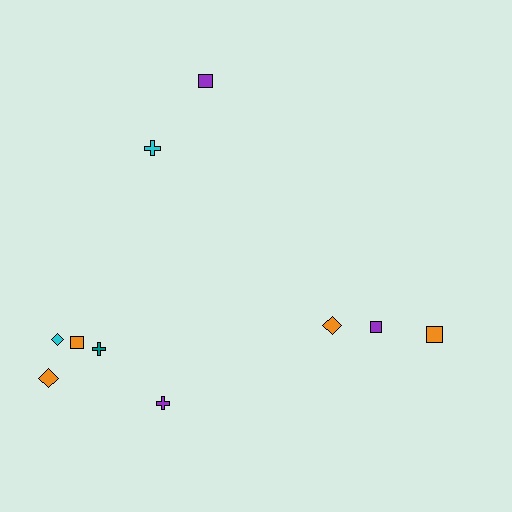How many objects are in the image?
There are 10 objects.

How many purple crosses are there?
There is 1 purple cross.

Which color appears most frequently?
Orange, with 4 objects.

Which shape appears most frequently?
Square, with 4 objects.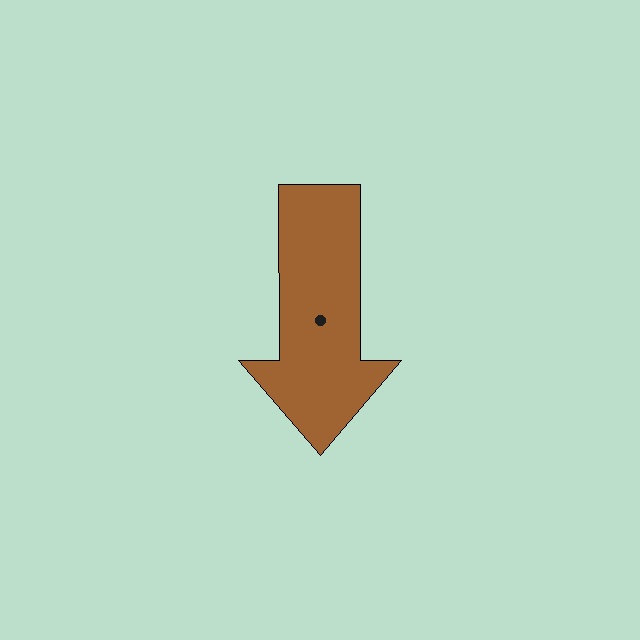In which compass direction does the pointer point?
South.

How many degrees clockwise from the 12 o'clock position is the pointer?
Approximately 180 degrees.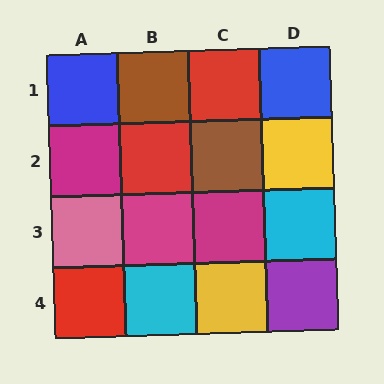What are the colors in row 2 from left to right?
Magenta, red, brown, yellow.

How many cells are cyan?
2 cells are cyan.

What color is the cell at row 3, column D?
Cyan.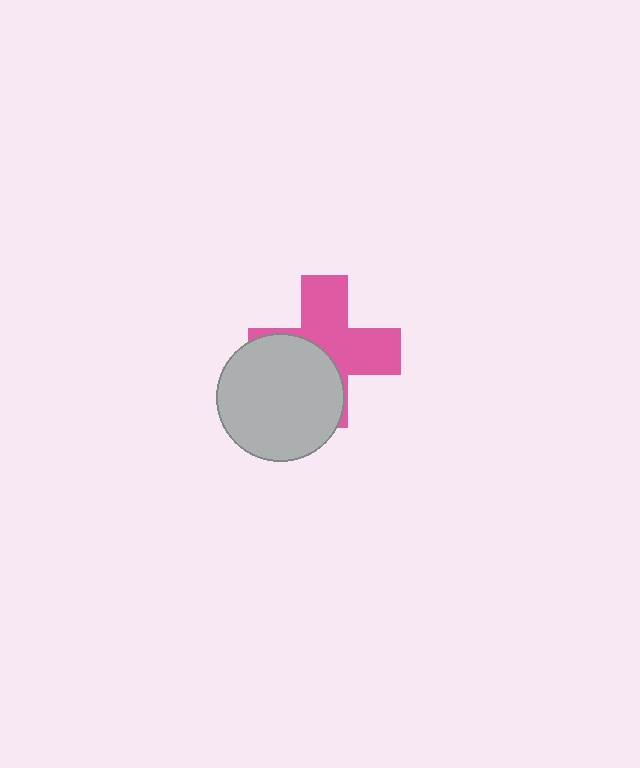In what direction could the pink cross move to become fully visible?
The pink cross could move toward the upper-right. That would shift it out from behind the light gray circle entirely.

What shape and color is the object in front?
The object in front is a light gray circle.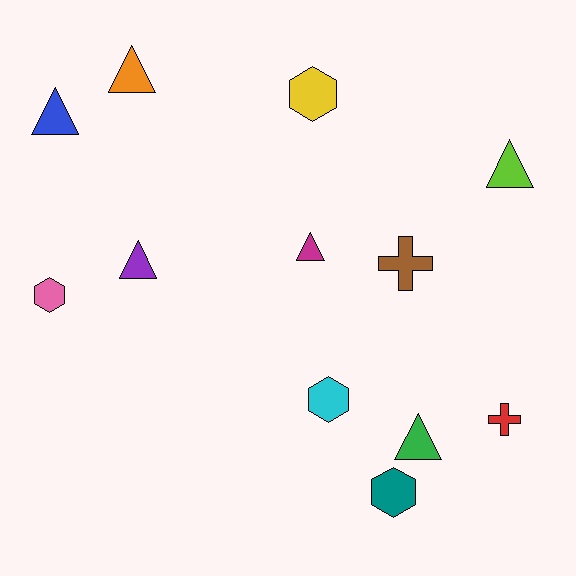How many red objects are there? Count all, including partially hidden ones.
There is 1 red object.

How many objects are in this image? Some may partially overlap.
There are 12 objects.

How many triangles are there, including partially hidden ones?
There are 6 triangles.